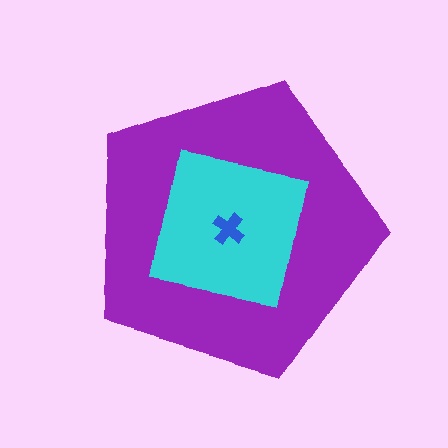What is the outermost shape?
The purple pentagon.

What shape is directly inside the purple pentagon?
The cyan square.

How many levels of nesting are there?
3.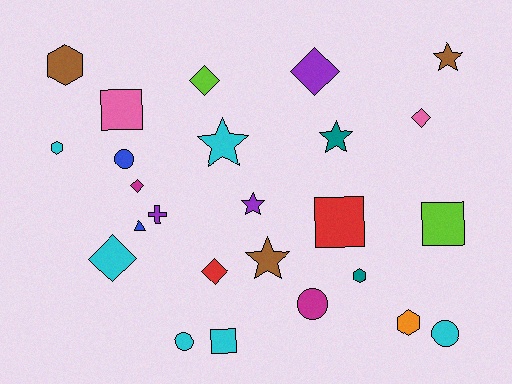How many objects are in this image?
There are 25 objects.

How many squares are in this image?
There are 4 squares.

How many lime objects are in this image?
There are 2 lime objects.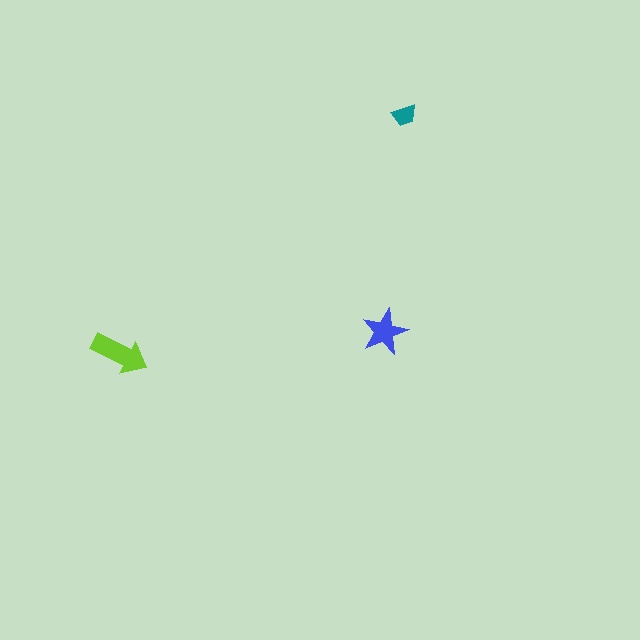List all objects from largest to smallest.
The lime arrow, the blue star, the teal trapezoid.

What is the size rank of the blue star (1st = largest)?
2nd.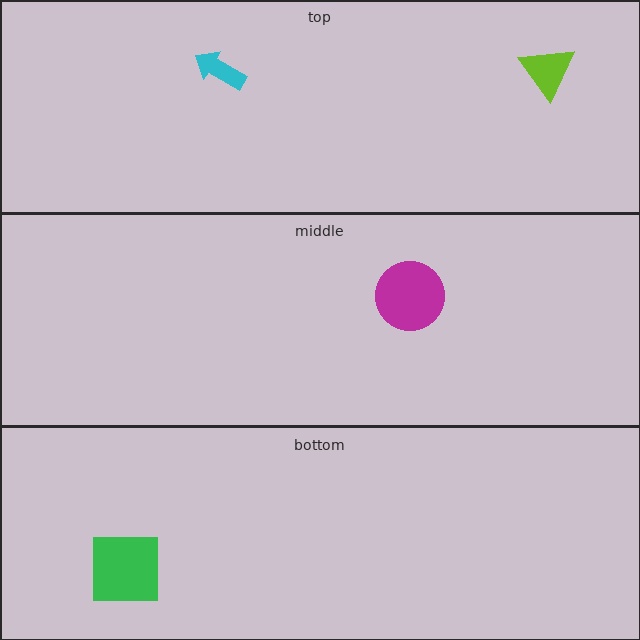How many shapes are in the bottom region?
1.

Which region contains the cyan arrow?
The top region.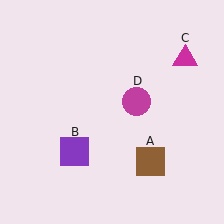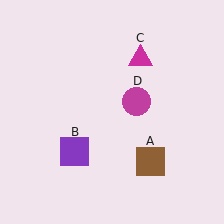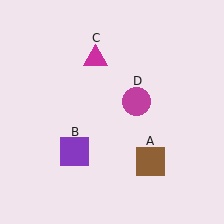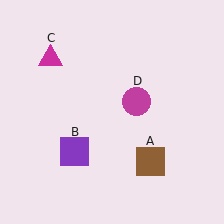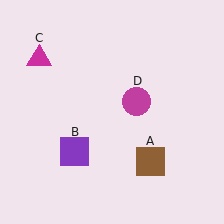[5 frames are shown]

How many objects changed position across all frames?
1 object changed position: magenta triangle (object C).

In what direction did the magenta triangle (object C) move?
The magenta triangle (object C) moved left.